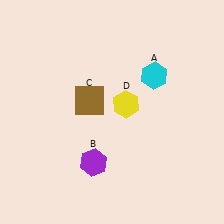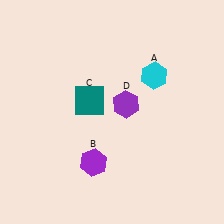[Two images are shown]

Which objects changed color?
C changed from brown to teal. D changed from yellow to purple.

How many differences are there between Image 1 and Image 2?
There are 2 differences between the two images.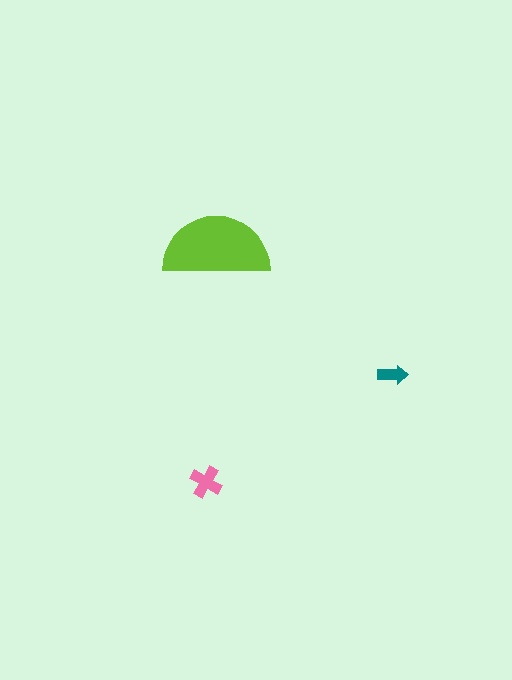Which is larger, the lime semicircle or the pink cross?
The lime semicircle.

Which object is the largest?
The lime semicircle.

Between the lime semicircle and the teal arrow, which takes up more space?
The lime semicircle.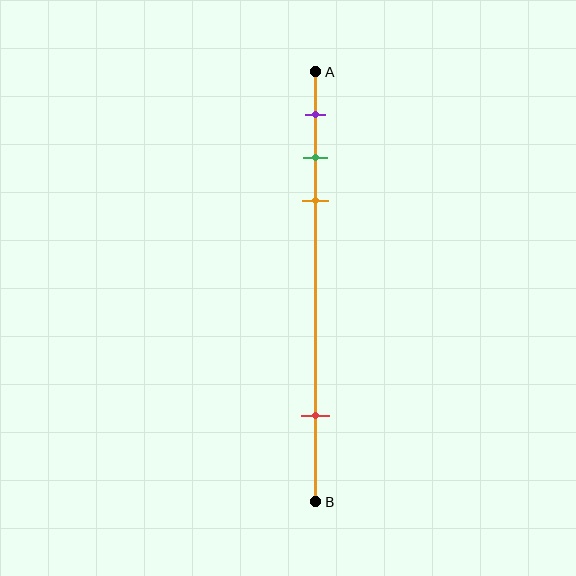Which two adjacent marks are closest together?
The green and orange marks are the closest adjacent pair.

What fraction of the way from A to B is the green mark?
The green mark is approximately 20% (0.2) of the way from A to B.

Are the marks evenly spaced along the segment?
No, the marks are not evenly spaced.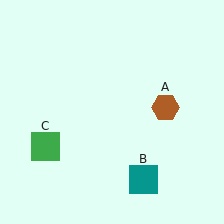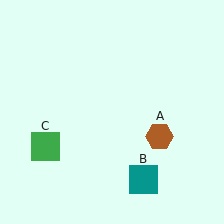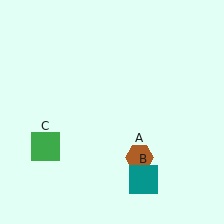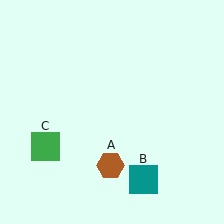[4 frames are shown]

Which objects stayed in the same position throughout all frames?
Teal square (object B) and green square (object C) remained stationary.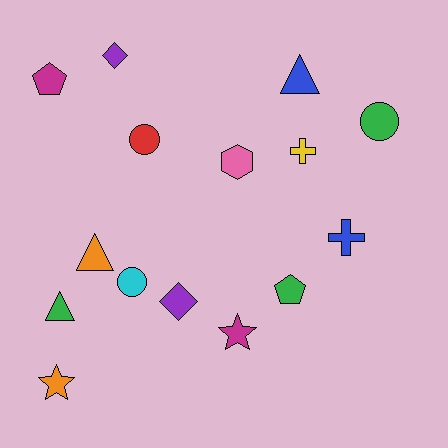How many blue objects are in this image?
There are 2 blue objects.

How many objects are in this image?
There are 15 objects.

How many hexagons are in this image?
There is 1 hexagon.